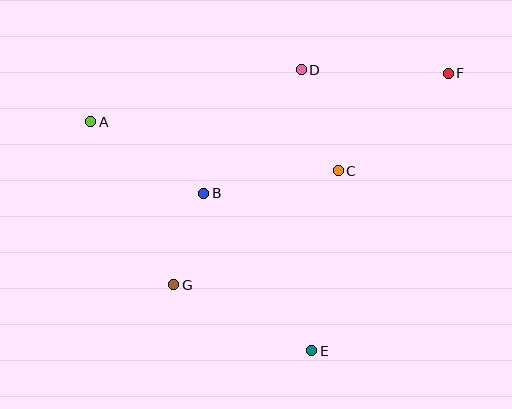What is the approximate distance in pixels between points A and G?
The distance between A and G is approximately 183 pixels.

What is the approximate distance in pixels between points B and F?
The distance between B and F is approximately 273 pixels.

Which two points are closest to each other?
Points B and G are closest to each other.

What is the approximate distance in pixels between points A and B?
The distance between A and B is approximately 134 pixels.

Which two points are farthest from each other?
Points A and F are farthest from each other.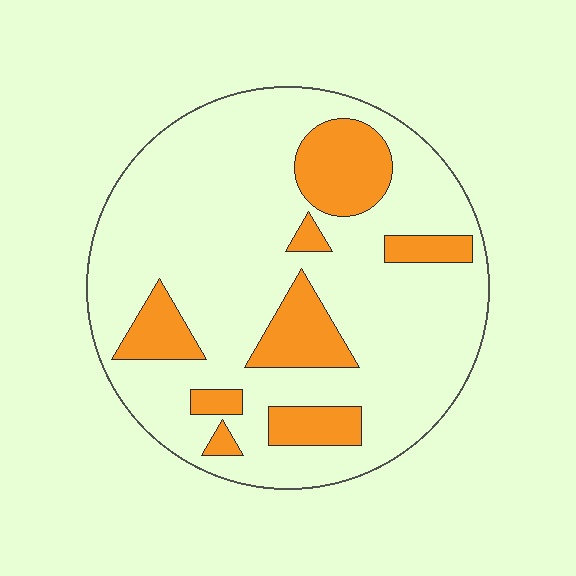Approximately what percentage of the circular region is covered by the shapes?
Approximately 20%.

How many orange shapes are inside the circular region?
8.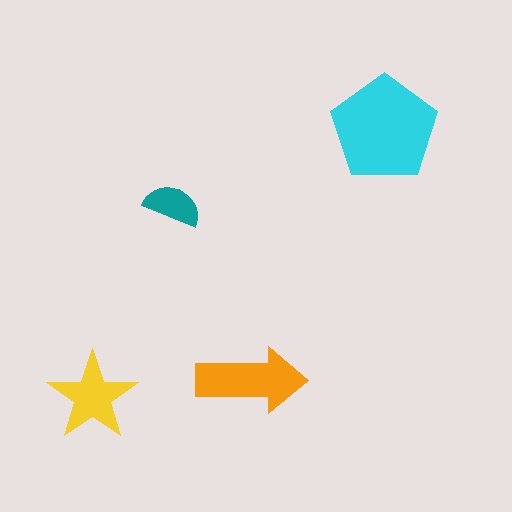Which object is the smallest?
The teal semicircle.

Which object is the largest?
The cyan pentagon.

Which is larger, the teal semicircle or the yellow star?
The yellow star.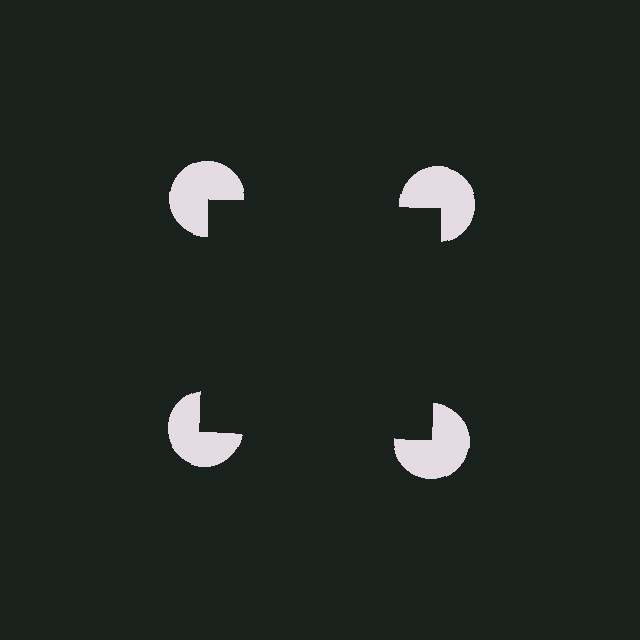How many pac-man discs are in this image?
There are 4 — one at each vertex of the illusory square.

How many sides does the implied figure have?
4 sides.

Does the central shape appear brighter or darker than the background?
It typically appears slightly darker than the background, even though no actual brightness change is drawn.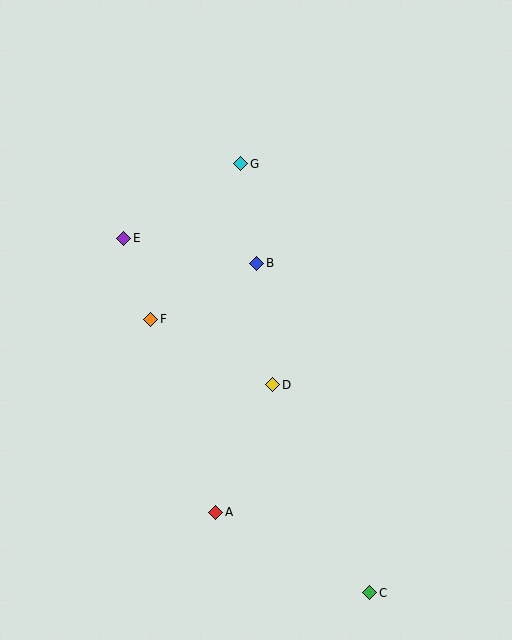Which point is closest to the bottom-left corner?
Point A is closest to the bottom-left corner.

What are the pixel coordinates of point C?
Point C is at (370, 593).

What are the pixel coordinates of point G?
Point G is at (241, 164).